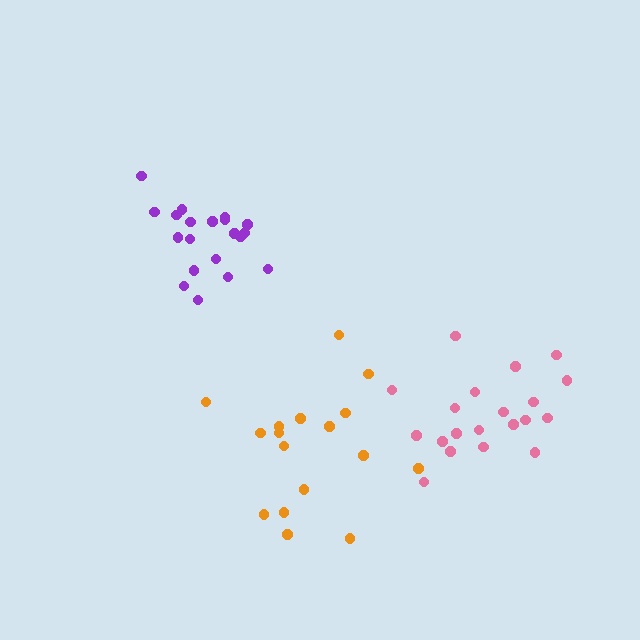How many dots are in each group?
Group 1: 17 dots, Group 2: 20 dots, Group 3: 20 dots (57 total).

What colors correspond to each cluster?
The clusters are colored: orange, purple, pink.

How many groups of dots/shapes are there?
There are 3 groups.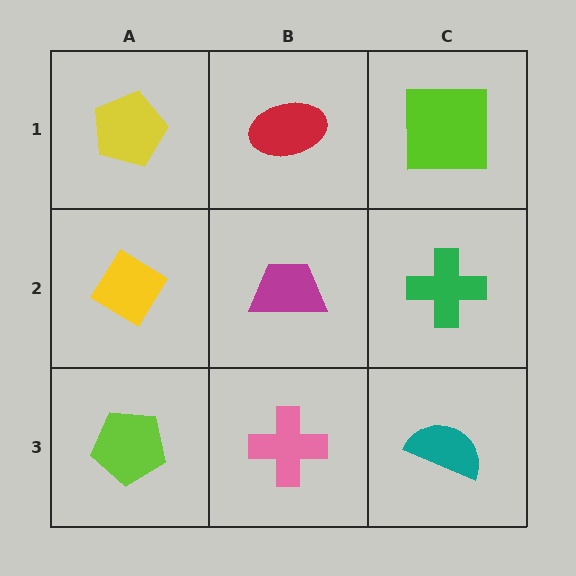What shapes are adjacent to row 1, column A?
A yellow diamond (row 2, column A), a red ellipse (row 1, column B).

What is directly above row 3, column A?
A yellow diamond.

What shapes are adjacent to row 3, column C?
A green cross (row 2, column C), a pink cross (row 3, column B).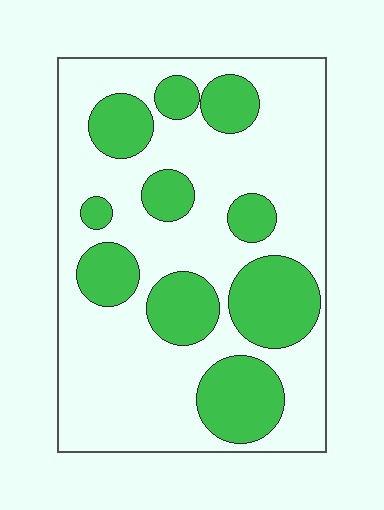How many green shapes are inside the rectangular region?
10.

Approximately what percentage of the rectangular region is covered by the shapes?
Approximately 30%.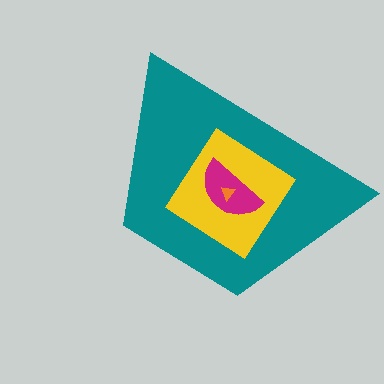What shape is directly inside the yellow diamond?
The magenta semicircle.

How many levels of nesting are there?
4.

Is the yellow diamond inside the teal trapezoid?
Yes.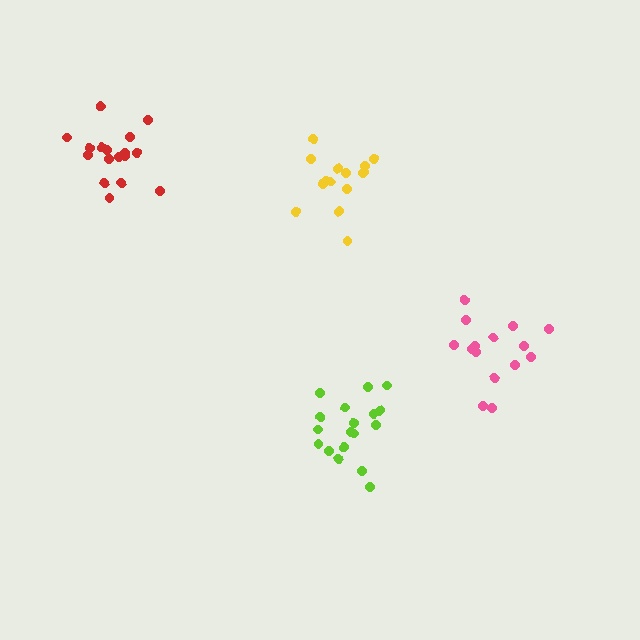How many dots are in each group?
Group 1: 18 dots, Group 2: 17 dots, Group 3: 15 dots, Group 4: 15 dots (65 total).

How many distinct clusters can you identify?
There are 4 distinct clusters.